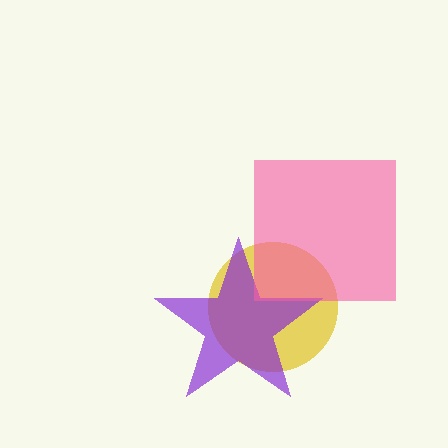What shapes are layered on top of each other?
The layered shapes are: a yellow circle, a purple star, a pink square.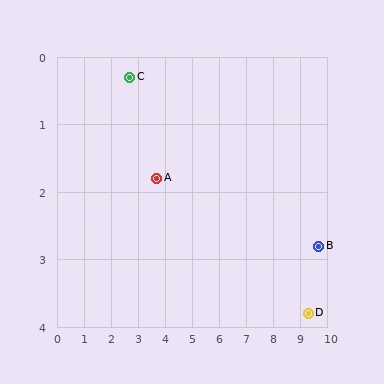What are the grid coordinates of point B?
Point B is at approximately (9.7, 2.8).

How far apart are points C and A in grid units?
Points C and A are about 1.8 grid units apart.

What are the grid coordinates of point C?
Point C is at approximately (2.7, 0.3).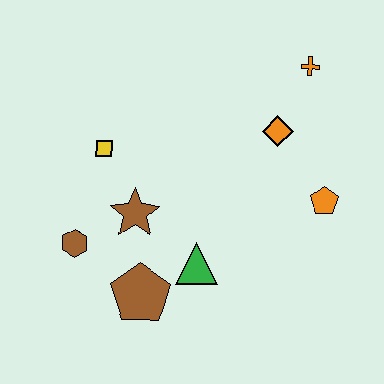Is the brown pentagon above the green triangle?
No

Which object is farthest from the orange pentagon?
The brown hexagon is farthest from the orange pentagon.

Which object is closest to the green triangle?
The brown pentagon is closest to the green triangle.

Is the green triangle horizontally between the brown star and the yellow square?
No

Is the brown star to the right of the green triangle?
No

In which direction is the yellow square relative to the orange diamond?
The yellow square is to the left of the orange diamond.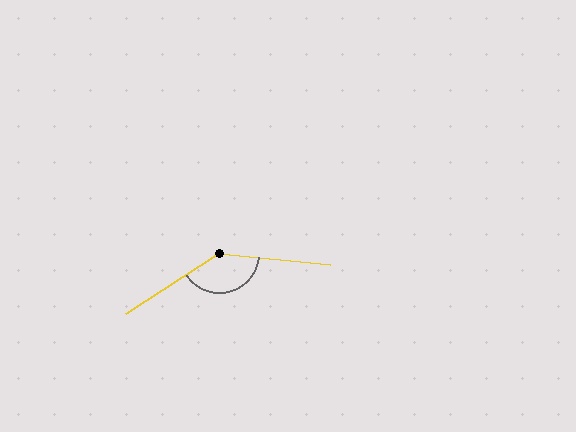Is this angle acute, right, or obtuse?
It is obtuse.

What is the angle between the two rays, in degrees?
Approximately 141 degrees.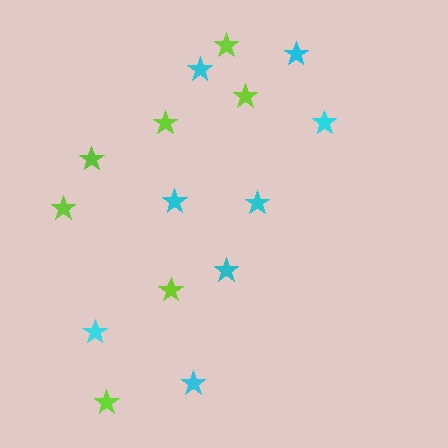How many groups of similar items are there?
There are 2 groups: one group of lime stars (7) and one group of cyan stars (8).